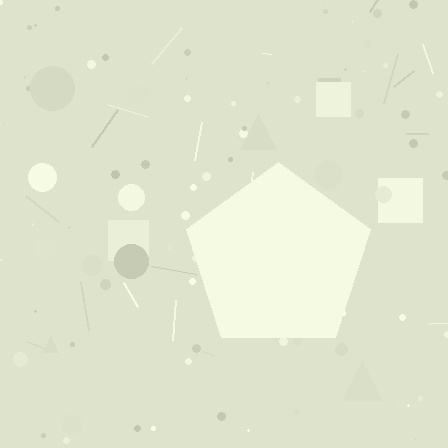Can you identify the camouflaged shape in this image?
The camouflaged shape is a pentagon.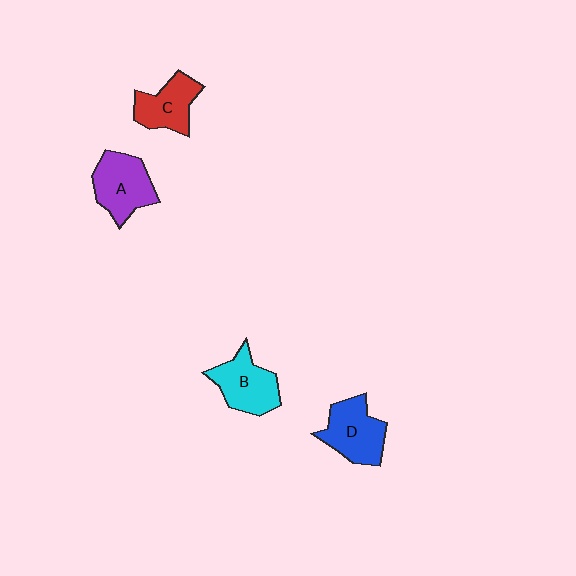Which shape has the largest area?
Shape A (purple).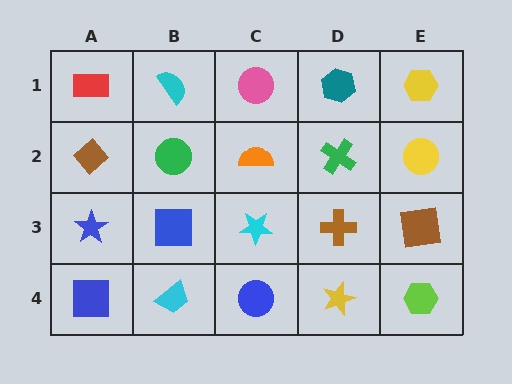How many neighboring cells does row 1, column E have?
2.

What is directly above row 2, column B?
A cyan semicircle.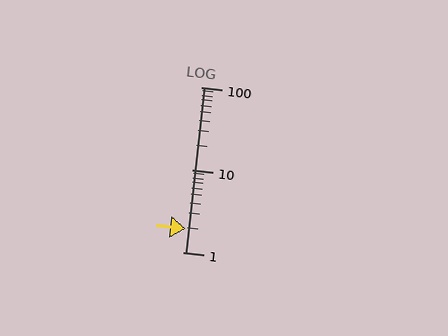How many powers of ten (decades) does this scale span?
The scale spans 2 decades, from 1 to 100.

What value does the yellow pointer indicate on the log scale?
The pointer indicates approximately 1.9.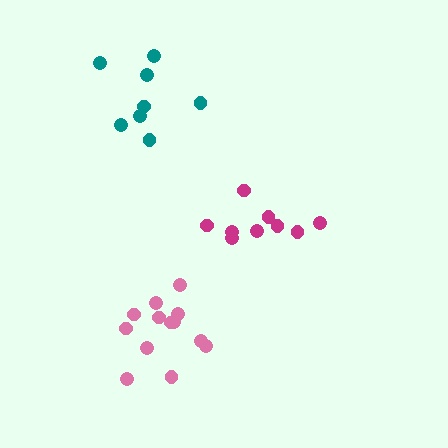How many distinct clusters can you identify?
There are 3 distinct clusters.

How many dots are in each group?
Group 1: 9 dots, Group 2: 13 dots, Group 3: 8 dots (30 total).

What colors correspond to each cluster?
The clusters are colored: magenta, pink, teal.